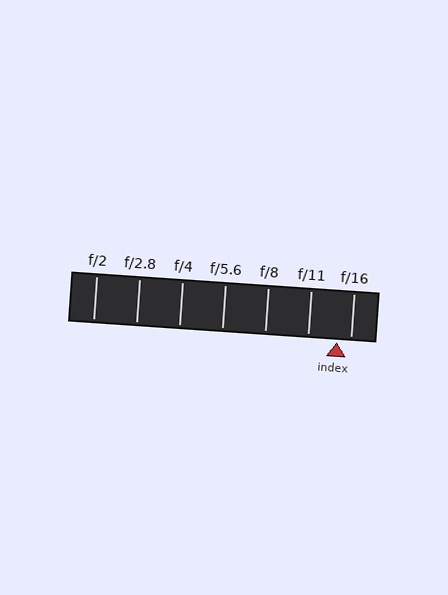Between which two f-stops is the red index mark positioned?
The index mark is between f/11 and f/16.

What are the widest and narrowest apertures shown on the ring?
The widest aperture shown is f/2 and the narrowest is f/16.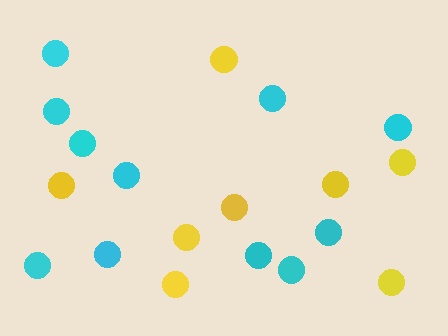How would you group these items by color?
There are 2 groups: one group of cyan circles (11) and one group of yellow circles (8).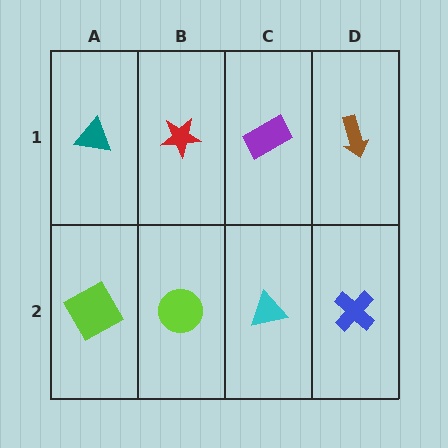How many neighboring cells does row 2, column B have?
3.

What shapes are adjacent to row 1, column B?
A lime circle (row 2, column B), a teal triangle (row 1, column A), a purple rectangle (row 1, column C).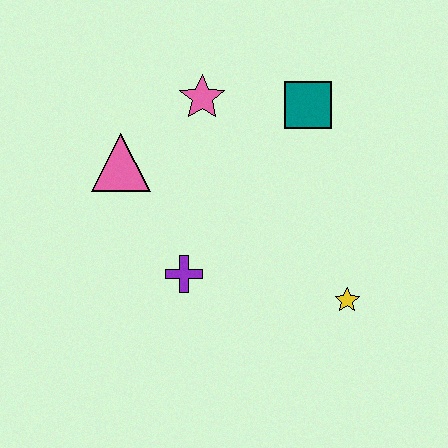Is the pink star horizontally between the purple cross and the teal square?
Yes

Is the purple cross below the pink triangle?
Yes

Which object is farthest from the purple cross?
The teal square is farthest from the purple cross.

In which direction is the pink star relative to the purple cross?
The pink star is above the purple cross.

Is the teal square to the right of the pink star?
Yes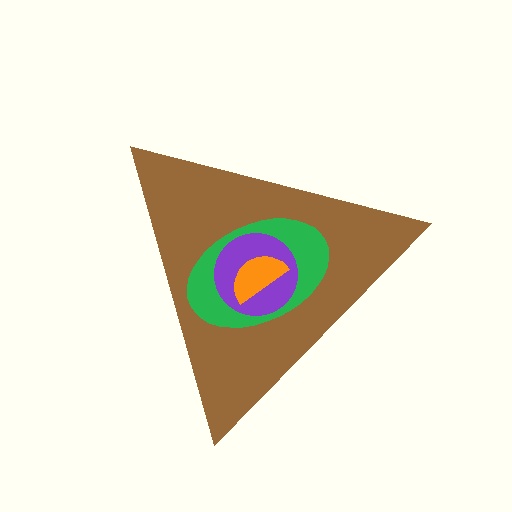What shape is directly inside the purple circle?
The orange semicircle.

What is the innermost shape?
The orange semicircle.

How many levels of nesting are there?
4.